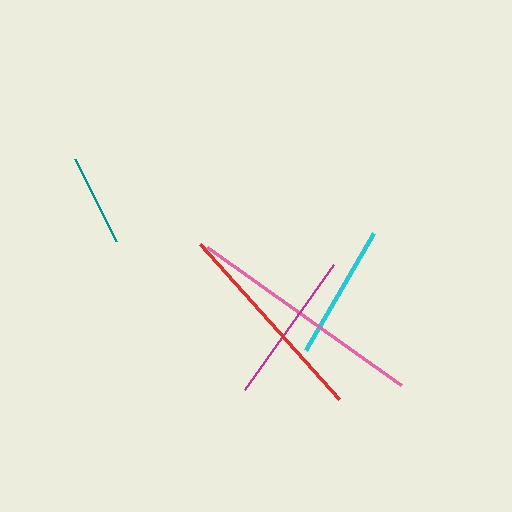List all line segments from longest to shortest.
From longest to shortest: pink, red, magenta, cyan, teal.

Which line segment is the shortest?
The teal line is the shortest at approximately 91 pixels.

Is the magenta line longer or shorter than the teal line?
The magenta line is longer than the teal line.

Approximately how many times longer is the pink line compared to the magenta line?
The pink line is approximately 1.5 times the length of the magenta line.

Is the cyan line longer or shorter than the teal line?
The cyan line is longer than the teal line.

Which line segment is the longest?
The pink line is the longest at approximately 238 pixels.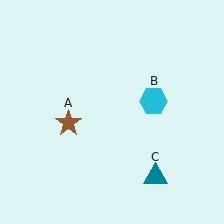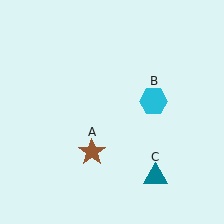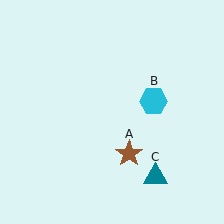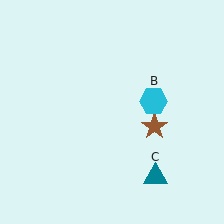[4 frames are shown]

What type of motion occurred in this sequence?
The brown star (object A) rotated counterclockwise around the center of the scene.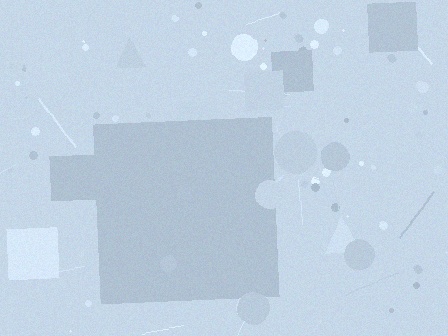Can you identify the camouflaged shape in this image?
The camouflaged shape is a square.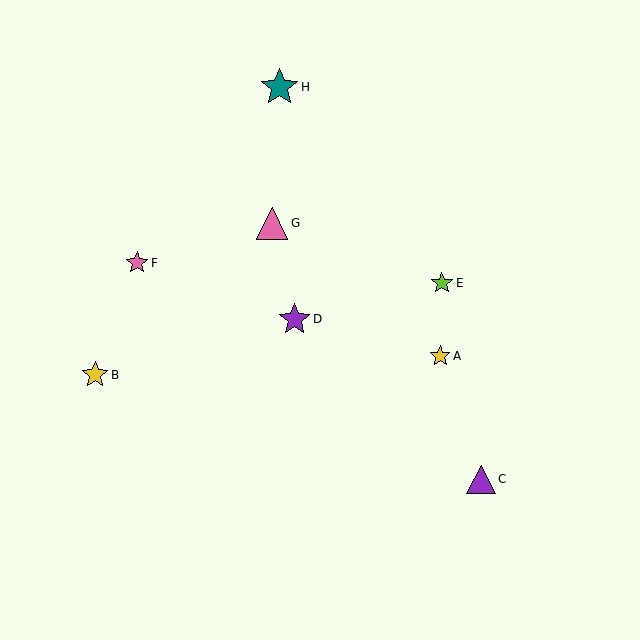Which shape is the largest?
The teal star (labeled H) is the largest.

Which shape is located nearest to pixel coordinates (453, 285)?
The lime star (labeled E) at (442, 283) is nearest to that location.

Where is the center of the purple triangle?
The center of the purple triangle is at (481, 479).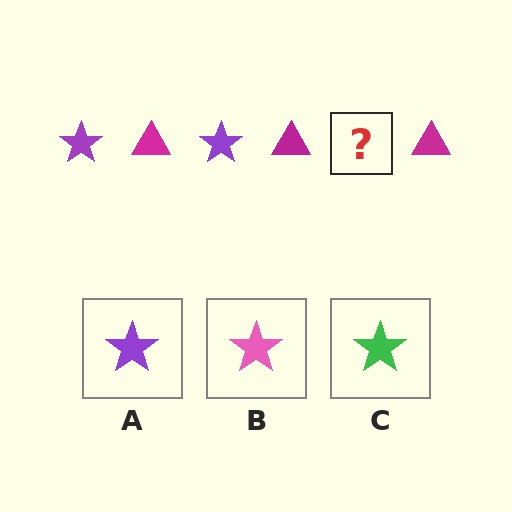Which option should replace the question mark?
Option A.